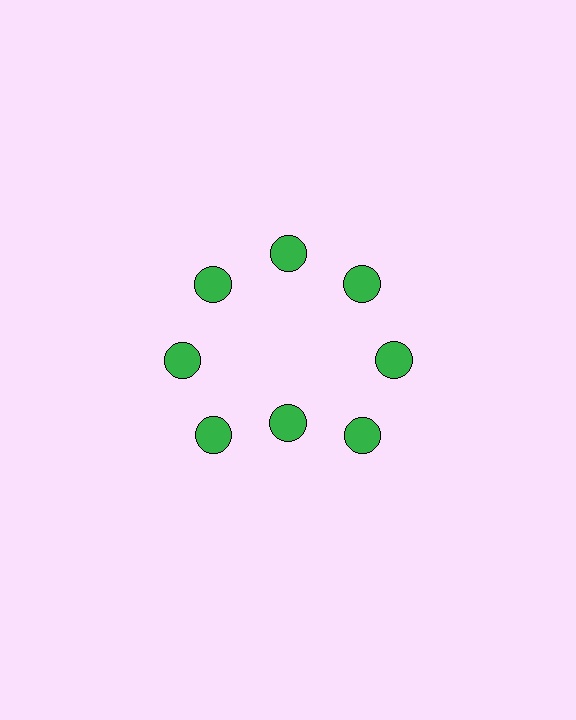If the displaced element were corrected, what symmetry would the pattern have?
It would have 8-fold rotational symmetry — the pattern would map onto itself every 45 degrees.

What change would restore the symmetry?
The symmetry would be restored by moving it outward, back onto the ring so that all 8 circles sit at equal angles and equal distance from the center.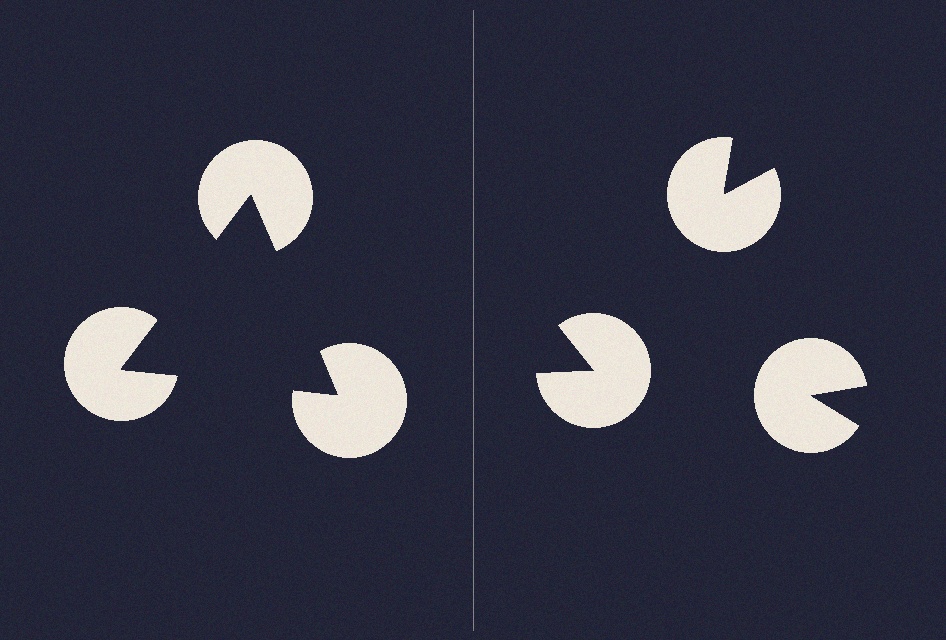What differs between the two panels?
The pac-man discs are positioned identically on both sides; only the wedge orientations differ. On the left they align to a triangle; on the right they are misaligned.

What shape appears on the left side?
An illusory triangle.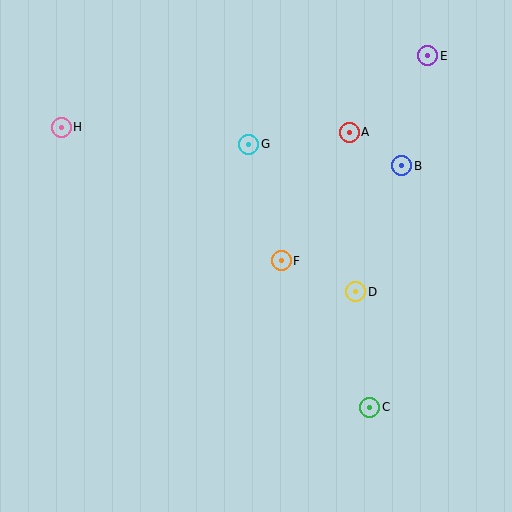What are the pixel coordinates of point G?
Point G is at (249, 144).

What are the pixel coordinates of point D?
Point D is at (356, 292).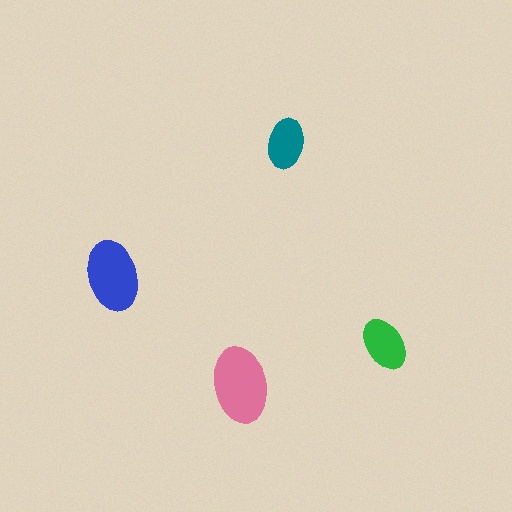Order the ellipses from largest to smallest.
the pink one, the blue one, the green one, the teal one.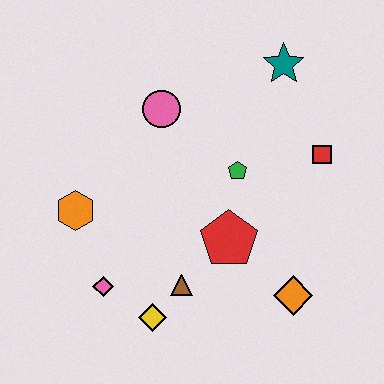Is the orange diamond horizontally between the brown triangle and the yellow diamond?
No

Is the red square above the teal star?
No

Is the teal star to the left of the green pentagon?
No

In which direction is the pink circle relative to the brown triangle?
The pink circle is above the brown triangle.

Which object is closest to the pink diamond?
The yellow diamond is closest to the pink diamond.